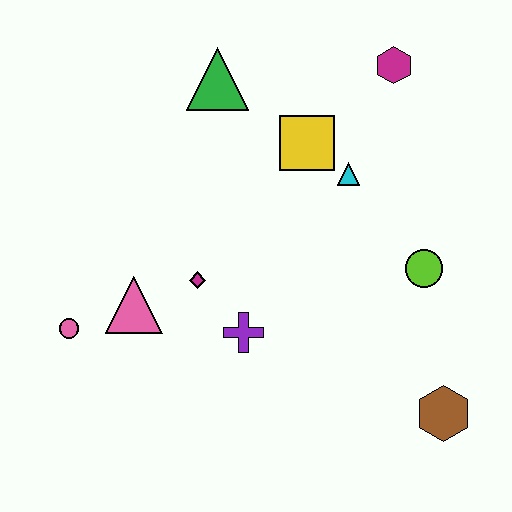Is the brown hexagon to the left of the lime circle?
No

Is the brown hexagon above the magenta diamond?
No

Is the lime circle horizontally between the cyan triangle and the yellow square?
No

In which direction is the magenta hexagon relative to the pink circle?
The magenta hexagon is to the right of the pink circle.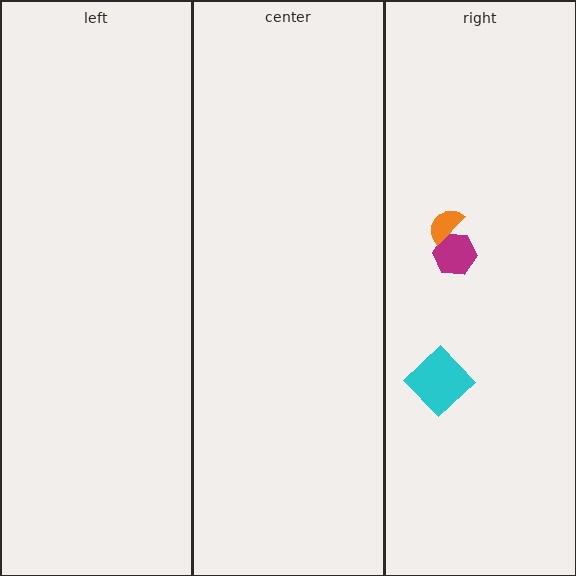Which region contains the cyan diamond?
The right region.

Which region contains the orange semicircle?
The right region.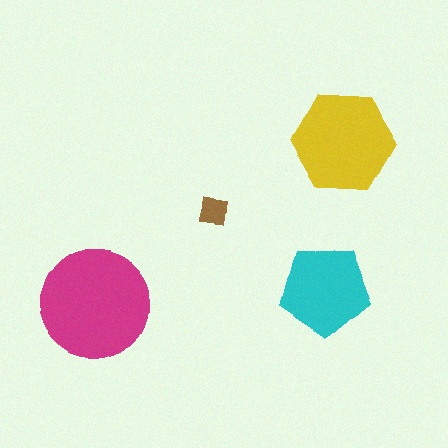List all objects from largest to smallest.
The magenta circle, the yellow hexagon, the cyan pentagon, the brown square.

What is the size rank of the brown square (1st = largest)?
4th.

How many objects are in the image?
There are 4 objects in the image.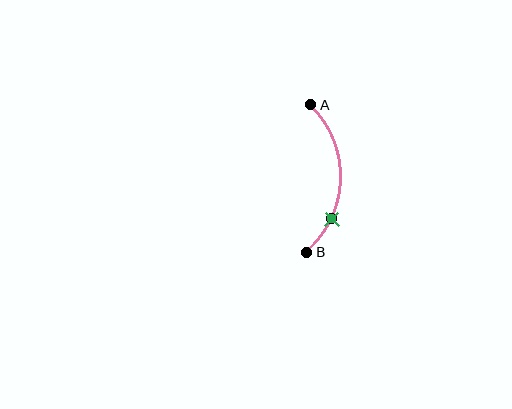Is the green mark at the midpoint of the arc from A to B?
No. The green mark lies on the arc but is closer to endpoint B. The arc midpoint would be at the point on the curve equidistant along the arc from both A and B.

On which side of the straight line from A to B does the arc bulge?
The arc bulges to the right of the straight line connecting A and B.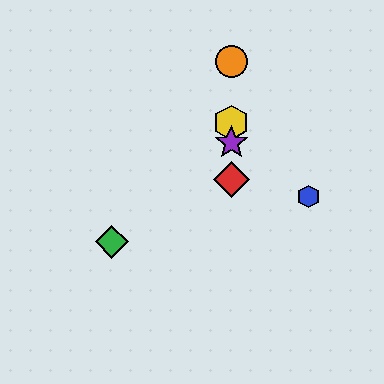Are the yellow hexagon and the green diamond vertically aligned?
No, the yellow hexagon is at x≈231 and the green diamond is at x≈112.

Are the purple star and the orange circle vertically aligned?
Yes, both are at x≈231.